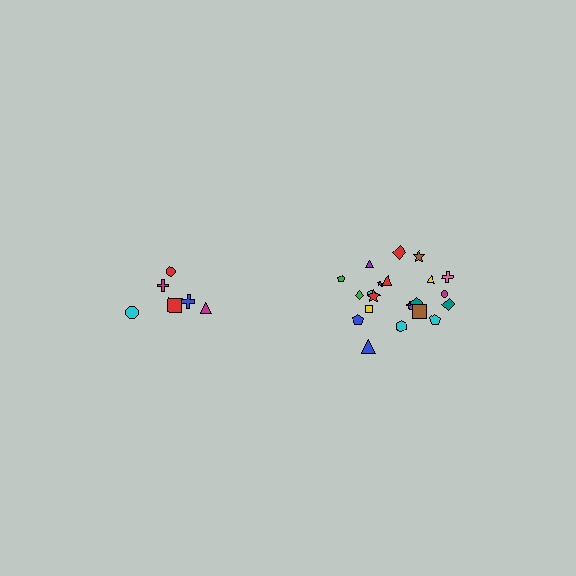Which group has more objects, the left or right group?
The right group.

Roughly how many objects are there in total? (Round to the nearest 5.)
Roughly 30 objects in total.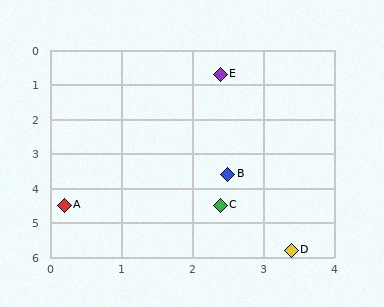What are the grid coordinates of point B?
Point B is at approximately (2.5, 3.6).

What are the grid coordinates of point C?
Point C is at approximately (2.4, 4.5).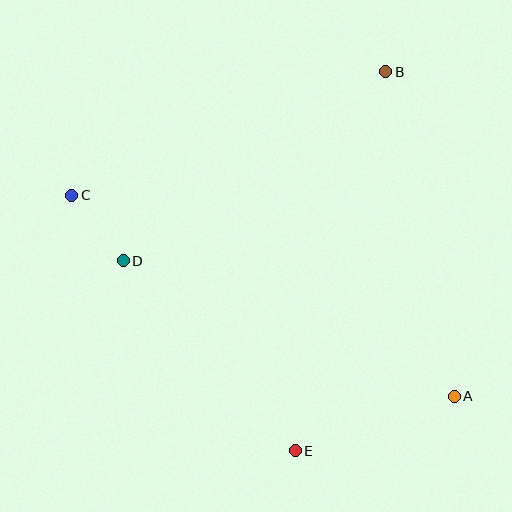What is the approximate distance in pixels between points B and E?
The distance between B and E is approximately 389 pixels.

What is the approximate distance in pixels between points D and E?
The distance between D and E is approximately 256 pixels.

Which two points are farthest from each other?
Points A and C are farthest from each other.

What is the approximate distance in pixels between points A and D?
The distance between A and D is approximately 357 pixels.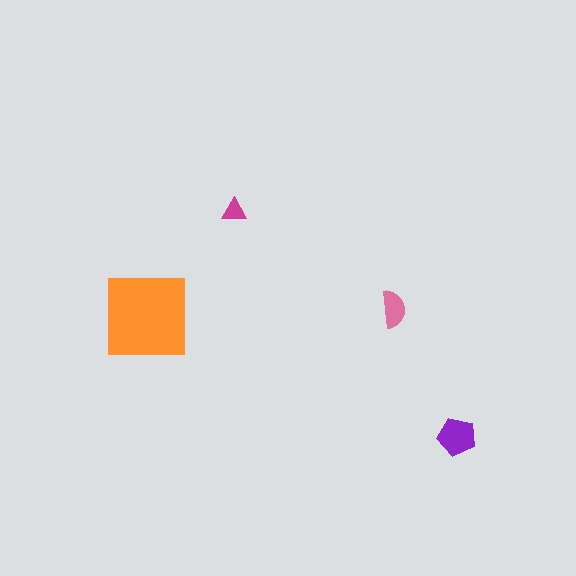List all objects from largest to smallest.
The orange square, the purple pentagon, the pink semicircle, the magenta triangle.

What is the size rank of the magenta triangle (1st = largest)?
4th.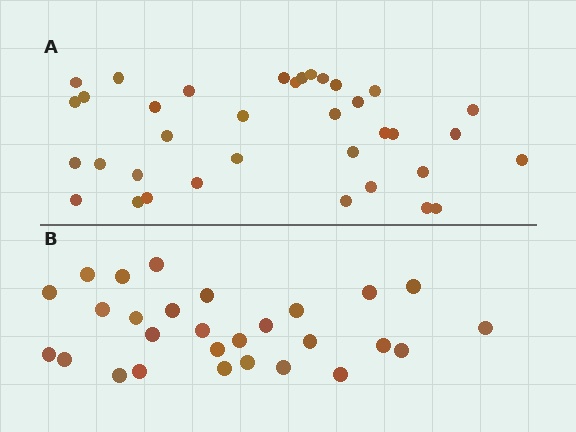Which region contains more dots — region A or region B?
Region A (the top region) has more dots.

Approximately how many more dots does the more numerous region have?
Region A has roughly 8 or so more dots than region B.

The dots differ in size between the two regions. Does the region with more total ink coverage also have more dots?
No. Region B has more total ink coverage because its dots are larger, but region A actually contains more individual dots. Total area can be misleading — the number of items is what matters here.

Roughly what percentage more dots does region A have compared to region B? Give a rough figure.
About 30% more.